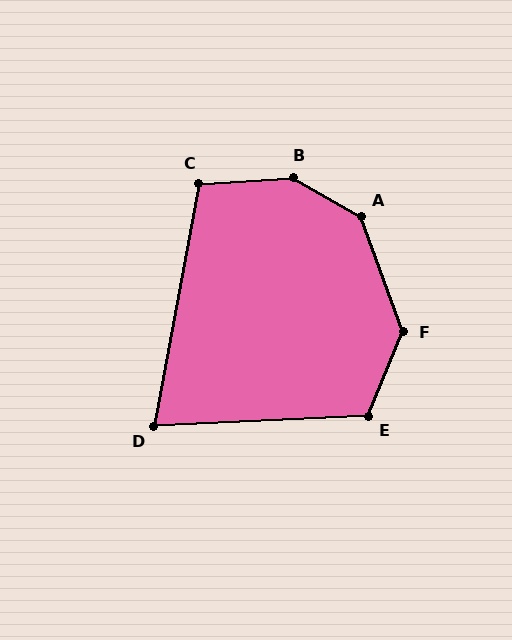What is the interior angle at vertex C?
Approximately 105 degrees (obtuse).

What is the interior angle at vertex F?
Approximately 138 degrees (obtuse).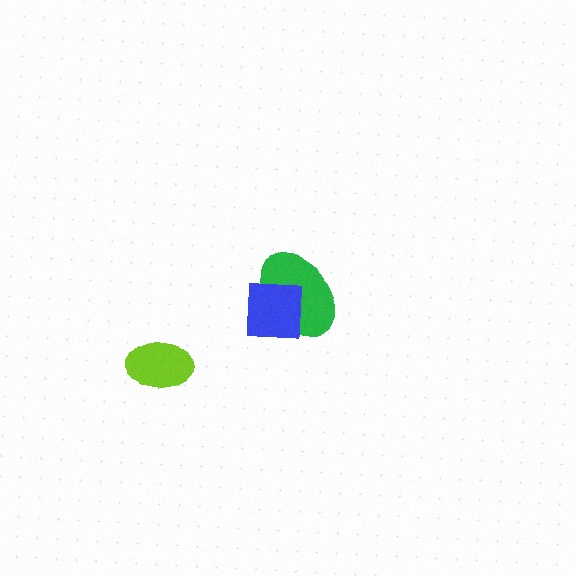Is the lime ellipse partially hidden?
No, no other shape covers it.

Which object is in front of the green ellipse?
The blue square is in front of the green ellipse.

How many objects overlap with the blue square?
1 object overlaps with the blue square.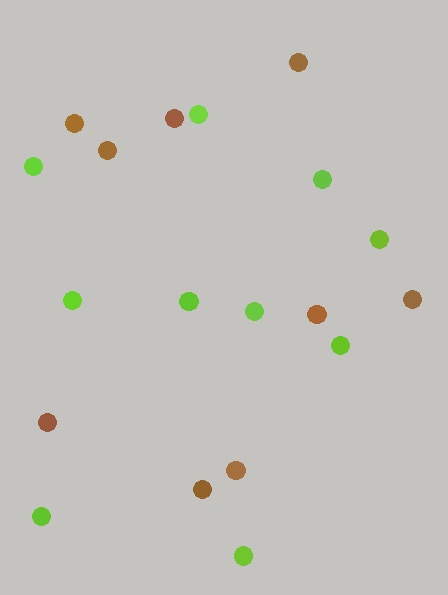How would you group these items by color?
There are 2 groups: one group of brown circles (9) and one group of lime circles (10).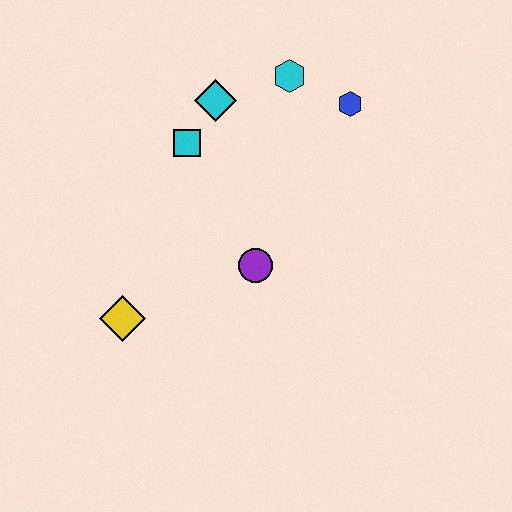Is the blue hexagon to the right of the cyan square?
Yes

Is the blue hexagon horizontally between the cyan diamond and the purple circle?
No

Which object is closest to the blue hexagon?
The cyan hexagon is closest to the blue hexagon.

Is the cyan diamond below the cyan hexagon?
Yes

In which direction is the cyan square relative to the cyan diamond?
The cyan square is below the cyan diamond.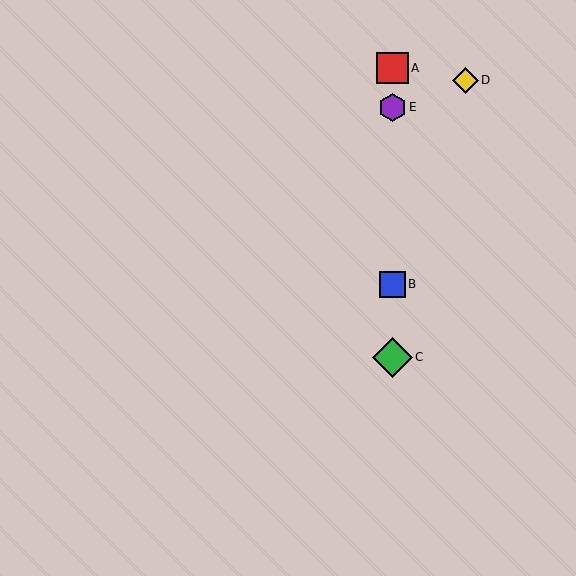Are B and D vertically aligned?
No, B is at x≈392 and D is at x≈465.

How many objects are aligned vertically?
4 objects (A, B, C, E) are aligned vertically.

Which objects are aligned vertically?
Objects A, B, C, E are aligned vertically.